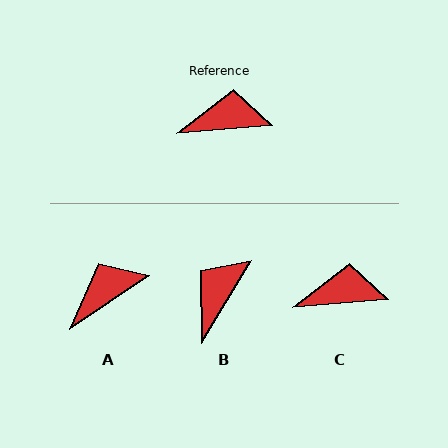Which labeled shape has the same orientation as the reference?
C.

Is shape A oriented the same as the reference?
No, it is off by about 29 degrees.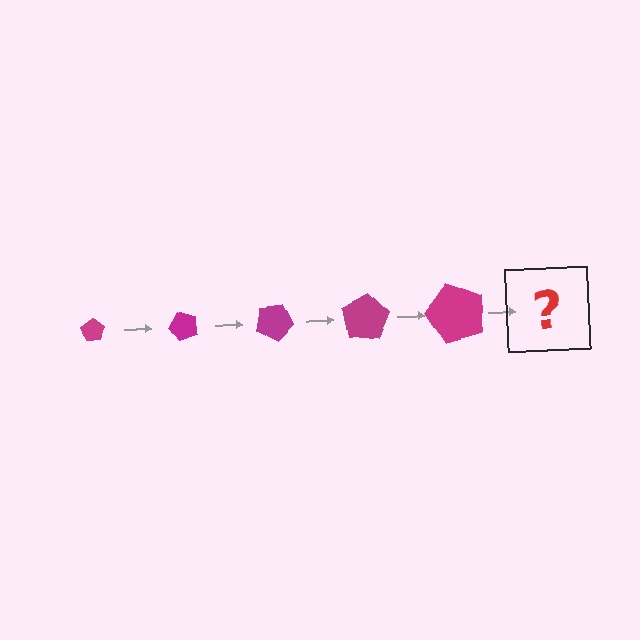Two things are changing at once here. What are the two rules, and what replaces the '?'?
The two rules are that the pentagon grows larger each step and it rotates 50 degrees each step. The '?' should be a pentagon, larger than the previous one and rotated 250 degrees from the start.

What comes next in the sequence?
The next element should be a pentagon, larger than the previous one and rotated 250 degrees from the start.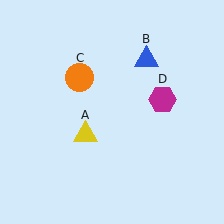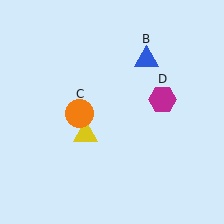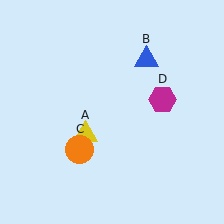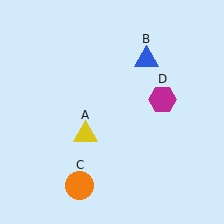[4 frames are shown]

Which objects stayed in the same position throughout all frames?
Yellow triangle (object A) and blue triangle (object B) and magenta hexagon (object D) remained stationary.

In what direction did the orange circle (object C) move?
The orange circle (object C) moved down.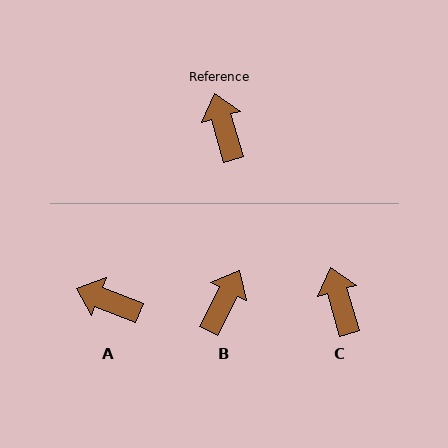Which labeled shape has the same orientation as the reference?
C.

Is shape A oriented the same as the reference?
No, it is off by about 52 degrees.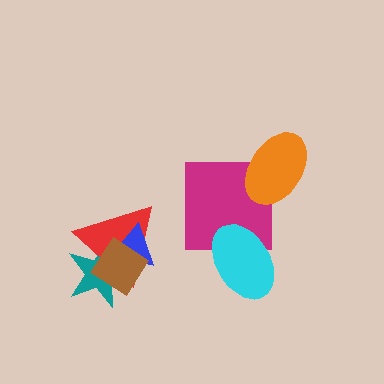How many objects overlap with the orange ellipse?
1 object overlaps with the orange ellipse.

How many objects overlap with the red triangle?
3 objects overlap with the red triangle.